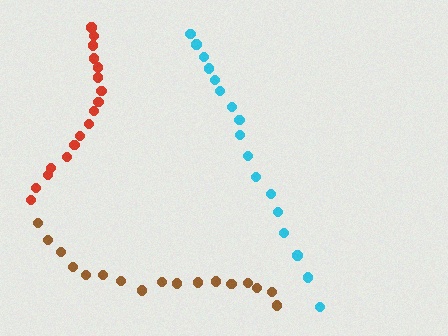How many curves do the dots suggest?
There are 3 distinct paths.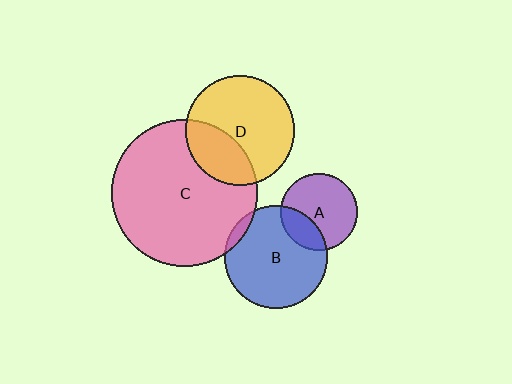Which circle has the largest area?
Circle C (pink).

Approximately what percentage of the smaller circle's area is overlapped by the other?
Approximately 30%.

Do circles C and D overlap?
Yes.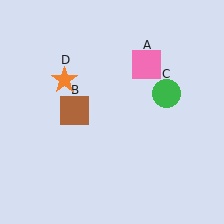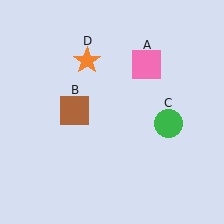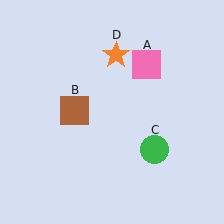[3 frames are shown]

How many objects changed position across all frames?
2 objects changed position: green circle (object C), orange star (object D).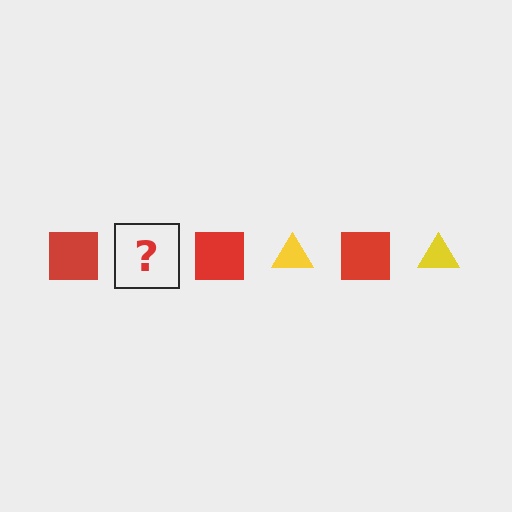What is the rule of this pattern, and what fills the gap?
The rule is that the pattern alternates between red square and yellow triangle. The gap should be filled with a yellow triangle.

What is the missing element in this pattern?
The missing element is a yellow triangle.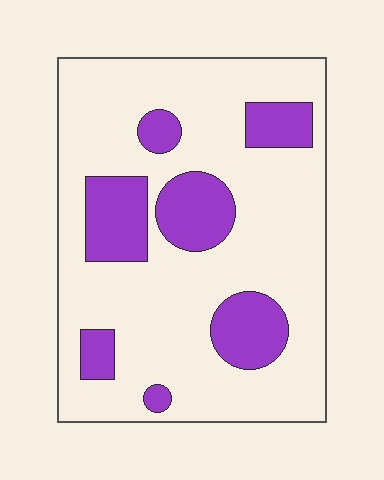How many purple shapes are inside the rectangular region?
7.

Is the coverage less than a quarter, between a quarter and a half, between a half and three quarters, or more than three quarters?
Less than a quarter.